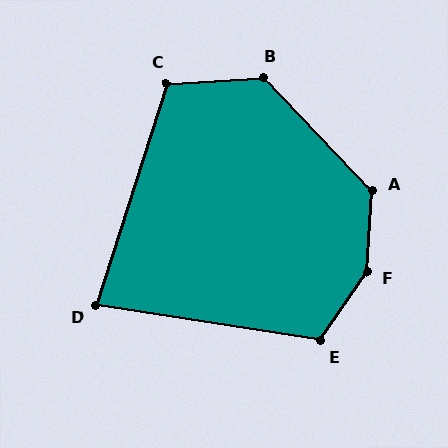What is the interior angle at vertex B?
Approximately 130 degrees (obtuse).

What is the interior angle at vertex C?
Approximately 111 degrees (obtuse).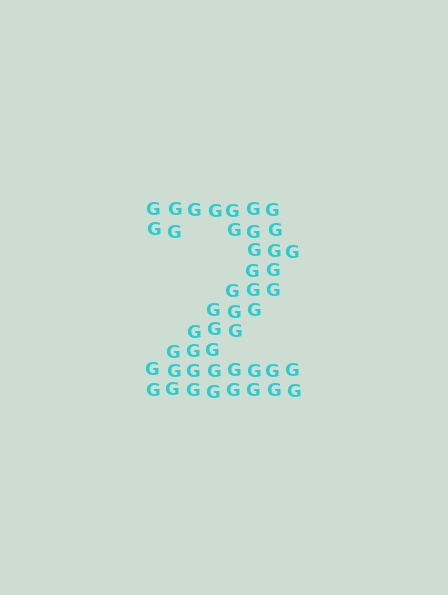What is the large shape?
The large shape is the digit 2.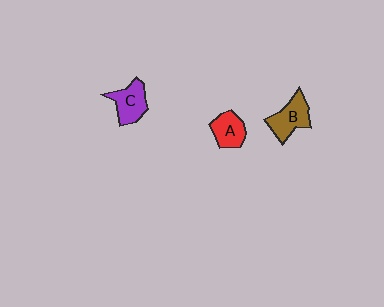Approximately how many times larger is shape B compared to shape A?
Approximately 1.3 times.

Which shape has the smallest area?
Shape A (red).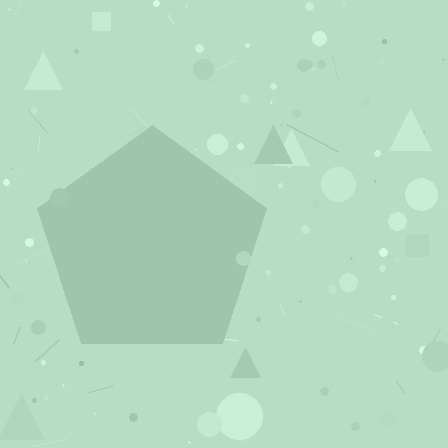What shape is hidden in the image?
A pentagon is hidden in the image.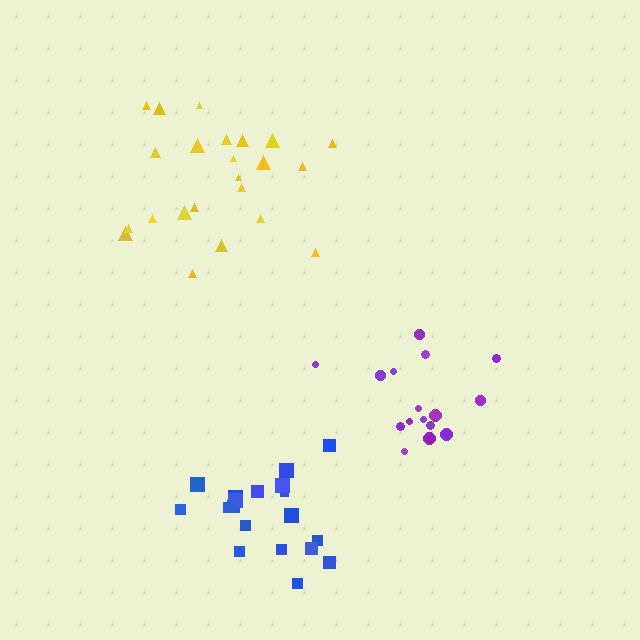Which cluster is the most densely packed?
Blue.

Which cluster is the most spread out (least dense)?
Yellow.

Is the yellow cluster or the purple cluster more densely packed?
Purple.